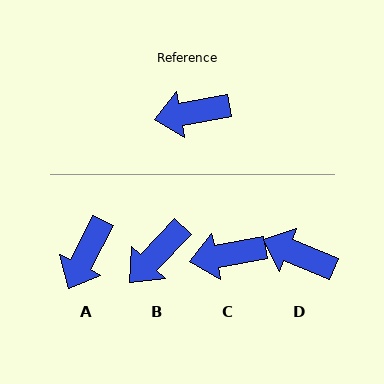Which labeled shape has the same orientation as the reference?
C.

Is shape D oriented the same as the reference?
No, it is off by about 33 degrees.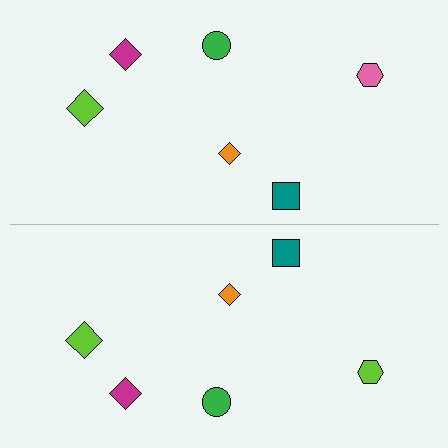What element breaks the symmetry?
The lime hexagon on the bottom side breaks the symmetry — its mirror counterpart is pink.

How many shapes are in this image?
There are 12 shapes in this image.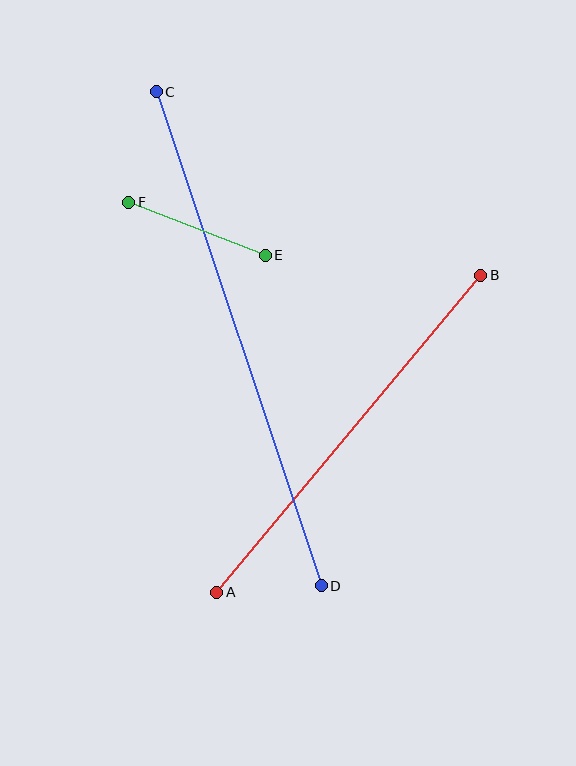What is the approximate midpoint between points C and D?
The midpoint is at approximately (239, 339) pixels.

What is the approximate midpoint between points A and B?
The midpoint is at approximately (349, 434) pixels.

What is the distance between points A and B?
The distance is approximately 413 pixels.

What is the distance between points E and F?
The distance is approximately 146 pixels.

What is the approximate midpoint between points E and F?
The midpoint is at approximately (197, 229) pixels.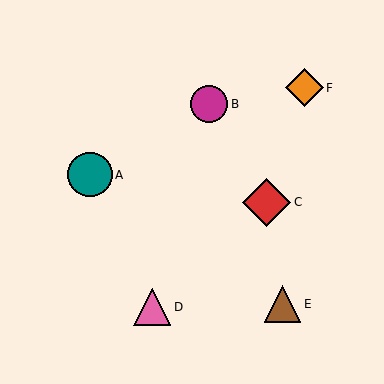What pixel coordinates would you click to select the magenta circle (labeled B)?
Click at (209, 104) to select the magenta circle B.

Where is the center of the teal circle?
The center of the teal circle is at (90, 175).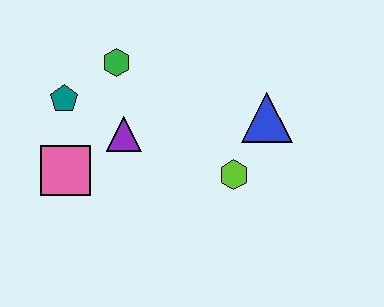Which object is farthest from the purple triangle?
The blue triangle is farthest from the purple triangle.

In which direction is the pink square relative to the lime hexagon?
The pink square is to the left of the lime hexagon.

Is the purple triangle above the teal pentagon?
No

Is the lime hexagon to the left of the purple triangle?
No